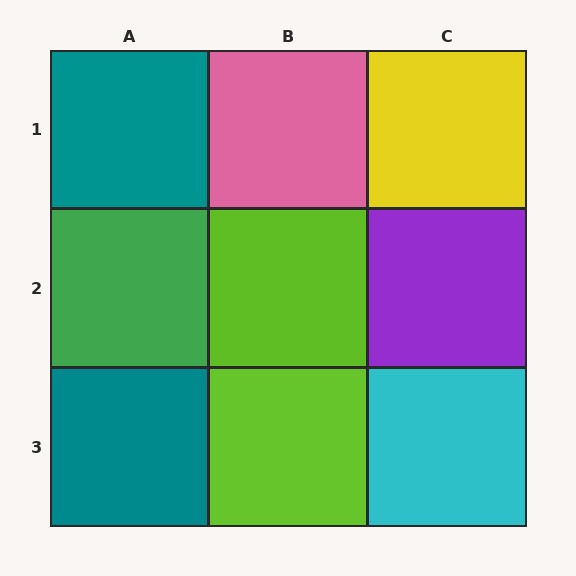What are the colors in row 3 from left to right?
Teal, lime, cyan.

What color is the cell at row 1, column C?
Yellow.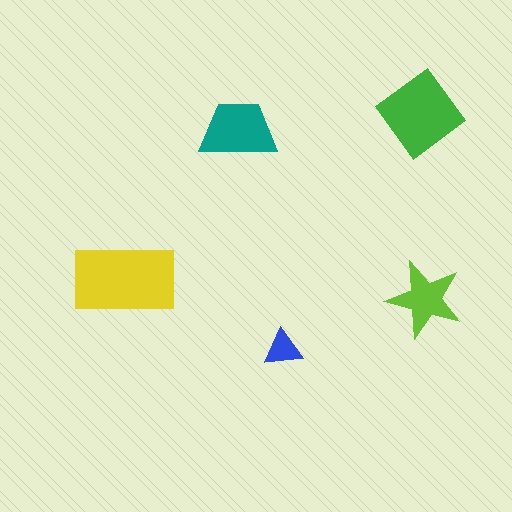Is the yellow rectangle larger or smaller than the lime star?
Larger.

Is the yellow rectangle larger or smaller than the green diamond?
Larger.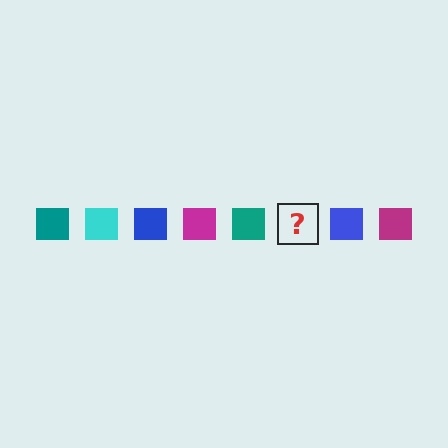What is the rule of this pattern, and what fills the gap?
The rule is that the pattern cycles through teal, cyan, blue, magenta squares. The gap should be filled with a cyan square.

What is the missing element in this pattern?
The missing element is a cyan square.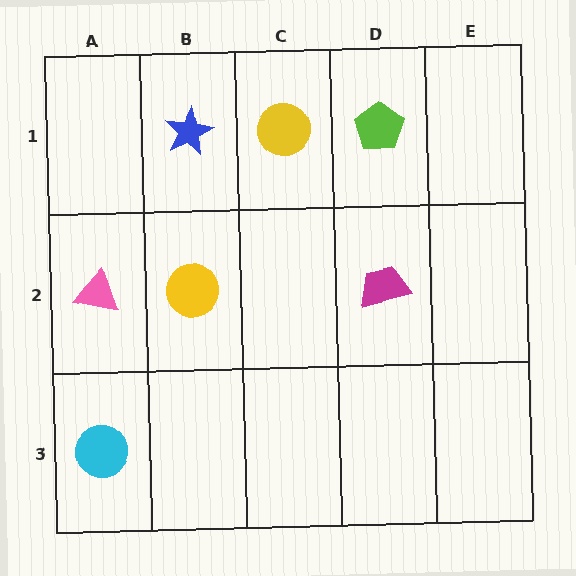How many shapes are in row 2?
3 shapes.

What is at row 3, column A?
A cyan circle.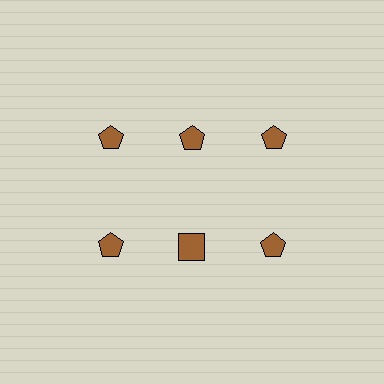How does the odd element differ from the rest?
It has a different shape: square instead of pentagon.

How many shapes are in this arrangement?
There are 6 shapes arranged in a grid pattern.